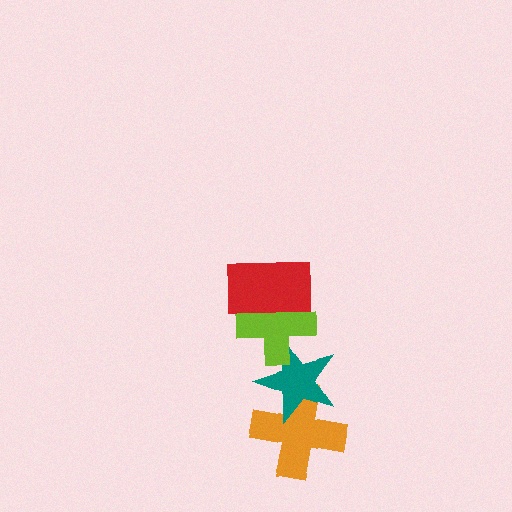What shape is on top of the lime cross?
The red rectangle is on top of the lime cross.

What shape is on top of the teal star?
The lime cross is on top of the teal star.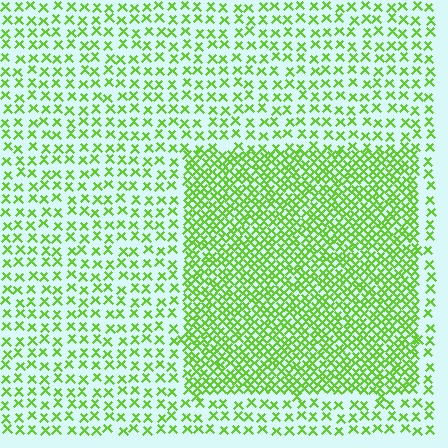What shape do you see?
I see a rectangle.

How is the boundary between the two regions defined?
The boundary is defined by a change in element density (approximately 2.3x ratio). All elements are the same color, size, and shape.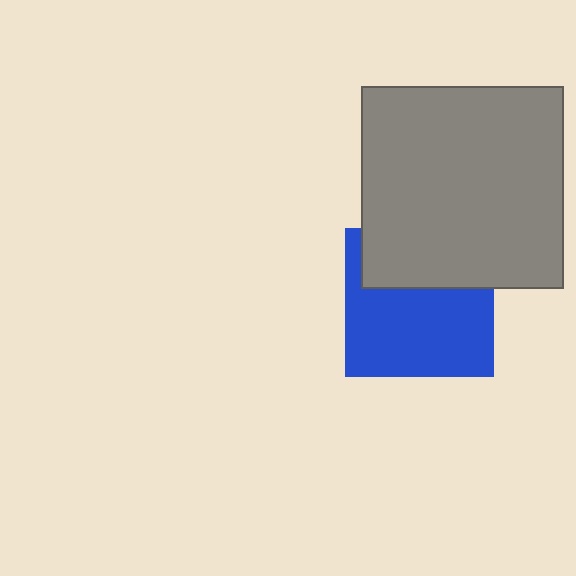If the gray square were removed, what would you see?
You would see the complete blue square.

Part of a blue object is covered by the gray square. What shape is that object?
It is a square.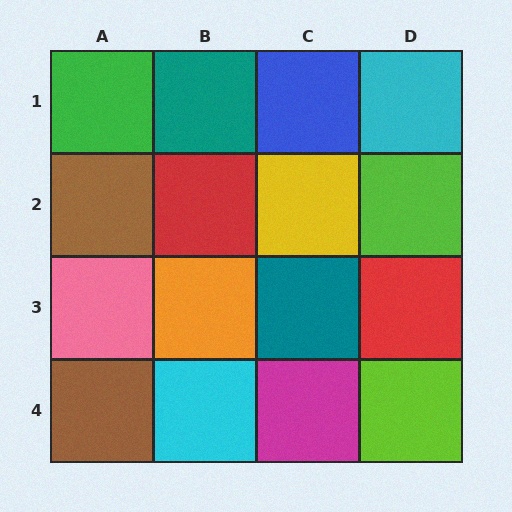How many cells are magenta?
1 cell is magenta.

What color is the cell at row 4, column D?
Lime.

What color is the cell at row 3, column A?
Pink.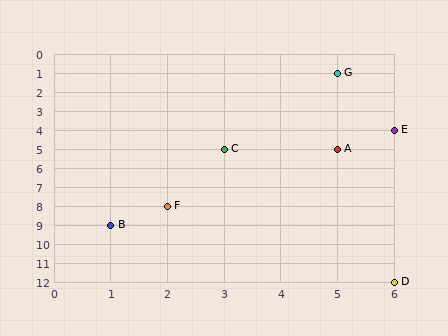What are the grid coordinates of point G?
Point G is at grid coordinates (5, 1).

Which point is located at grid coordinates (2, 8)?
Point F is at (2, 8).